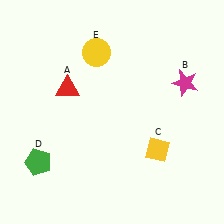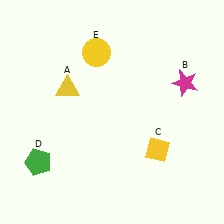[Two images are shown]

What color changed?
The triangle (A) changed from red in Image 1 to yellow in Image 2.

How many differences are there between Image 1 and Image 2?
There is 1 difference between the two images.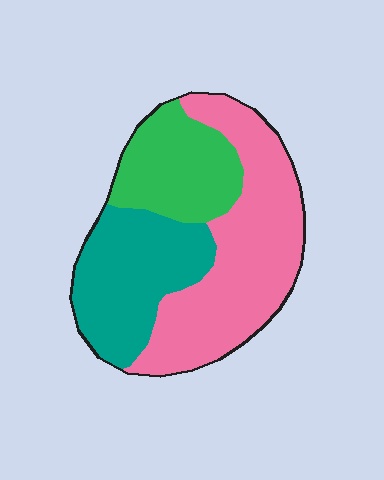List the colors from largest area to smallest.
From largest to smallest: pink, teal, green.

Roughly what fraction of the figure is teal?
Teal covers roughly 30% of the figure.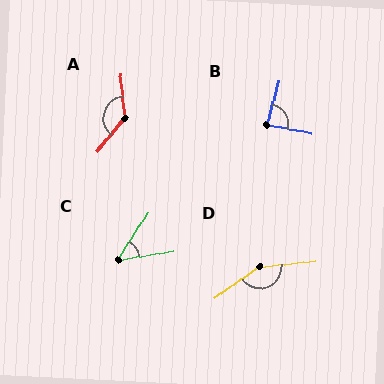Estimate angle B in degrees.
Approximately 85 degrees.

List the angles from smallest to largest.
C (48°), B (85°), A (136°), D (150°).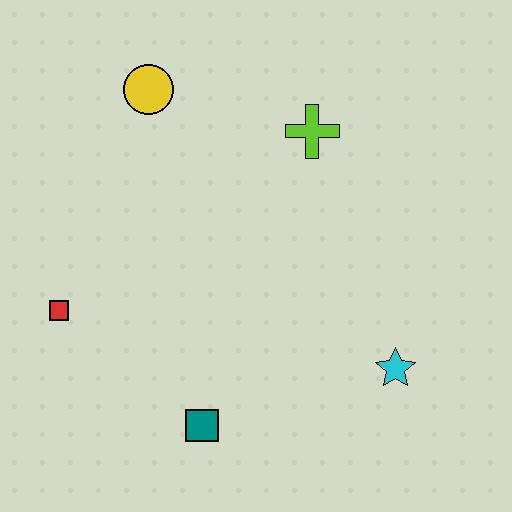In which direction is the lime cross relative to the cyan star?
The lime cross is above the cyan star.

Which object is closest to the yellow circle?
The lime cross is closest to the yellow circle.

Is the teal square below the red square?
Yes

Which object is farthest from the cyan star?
The yellow circle is farthest from the cyan star.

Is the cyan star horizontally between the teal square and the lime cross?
No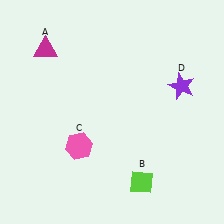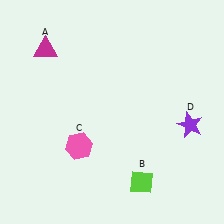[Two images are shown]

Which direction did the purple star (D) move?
The purple star (D) moved down.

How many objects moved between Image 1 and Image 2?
1 object moved between the two images.